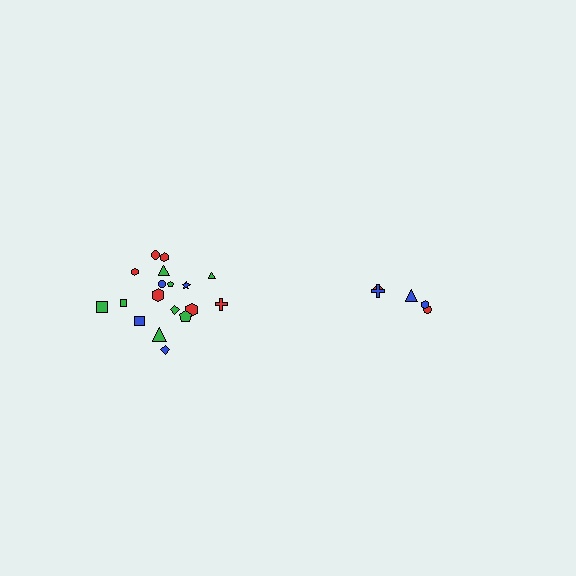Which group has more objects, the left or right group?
The left group.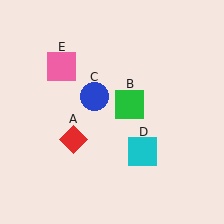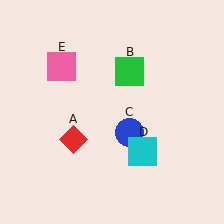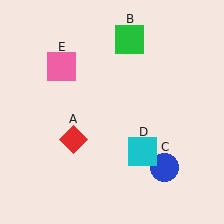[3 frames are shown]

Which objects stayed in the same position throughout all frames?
Red diamond (object A) and cyan square (object D) and pink square (object E) remained stationary.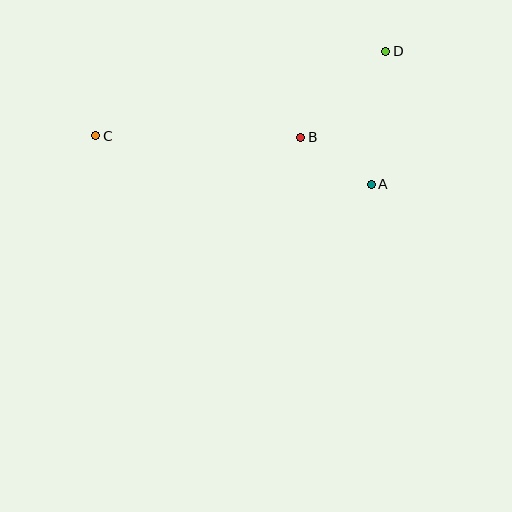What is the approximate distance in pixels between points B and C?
The distance between B and C is approximately 205 pixels.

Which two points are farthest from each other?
Points C and D are farthest from each other.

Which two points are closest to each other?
Points A and B are closest to each other.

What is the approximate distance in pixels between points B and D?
The distance between B and D is approximately 121 pixels.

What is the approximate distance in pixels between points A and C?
The distance between A and C is approximately 280 pixels.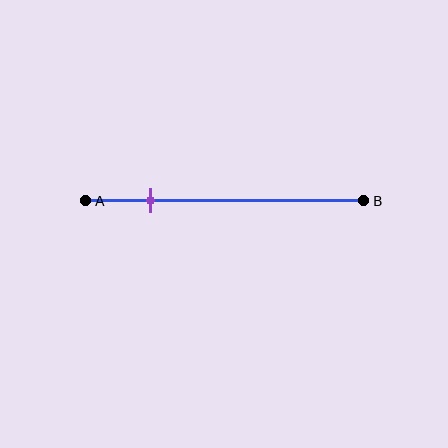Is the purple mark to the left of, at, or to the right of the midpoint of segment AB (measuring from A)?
The purple mark is to the left of the midpoint of segment AB.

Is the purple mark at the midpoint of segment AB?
No, the mark is at about 25% from A, not at the 50% midpoint.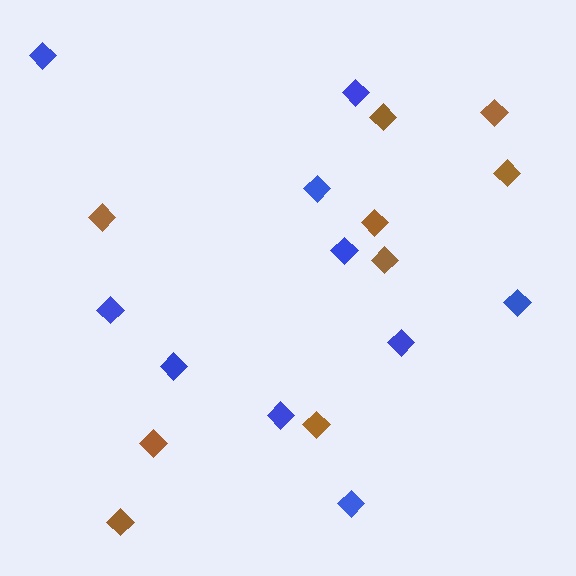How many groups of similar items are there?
There are 2 groups: one group of brown diamonds (9) and one group of blue diamonds (10).